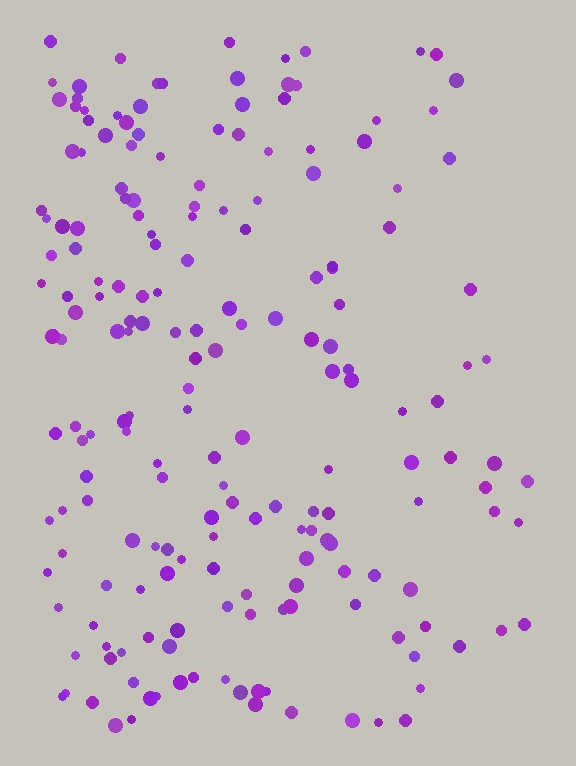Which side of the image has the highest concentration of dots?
The left.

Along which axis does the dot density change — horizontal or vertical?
Horizontal.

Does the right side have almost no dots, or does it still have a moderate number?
Still a moderate number, just noticeably fewer than the left.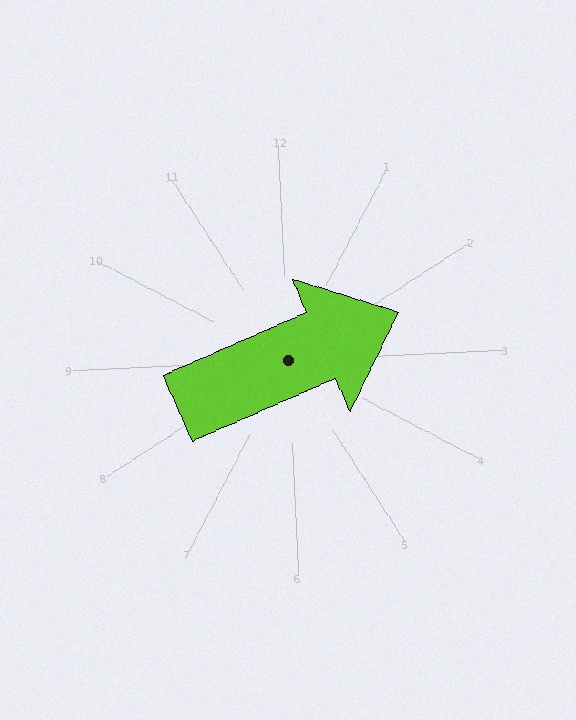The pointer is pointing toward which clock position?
Roughly 2 o'clock.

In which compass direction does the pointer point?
East.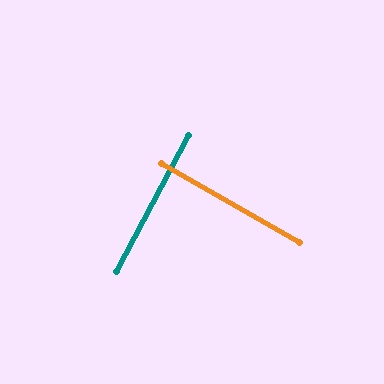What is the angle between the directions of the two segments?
Approximately 88 degrees.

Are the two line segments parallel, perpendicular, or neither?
Perpendicular — they meet at approximately 88°.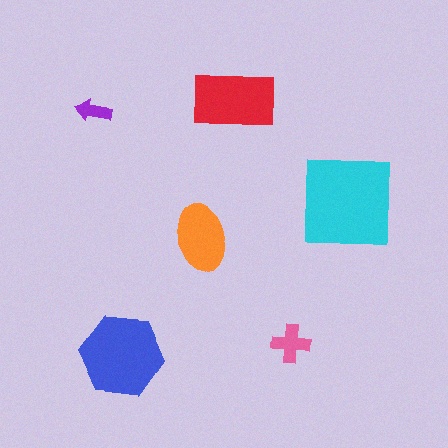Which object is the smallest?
The purple arrow.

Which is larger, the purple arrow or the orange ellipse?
The orange ellipse.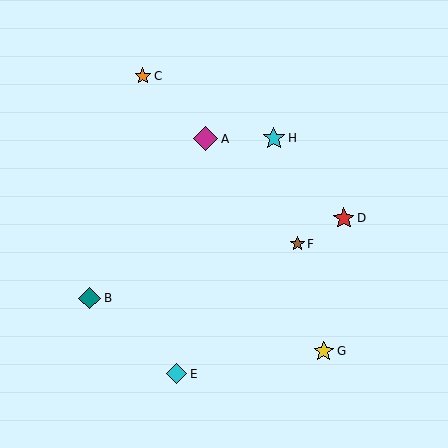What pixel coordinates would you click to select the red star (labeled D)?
Click at (344, 218) to select the red star D.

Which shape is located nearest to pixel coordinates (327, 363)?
The yellow star (labeled G) at (324, 351) is nearest to that location.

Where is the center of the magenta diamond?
The center of the magenta diamond is at (205, 139).